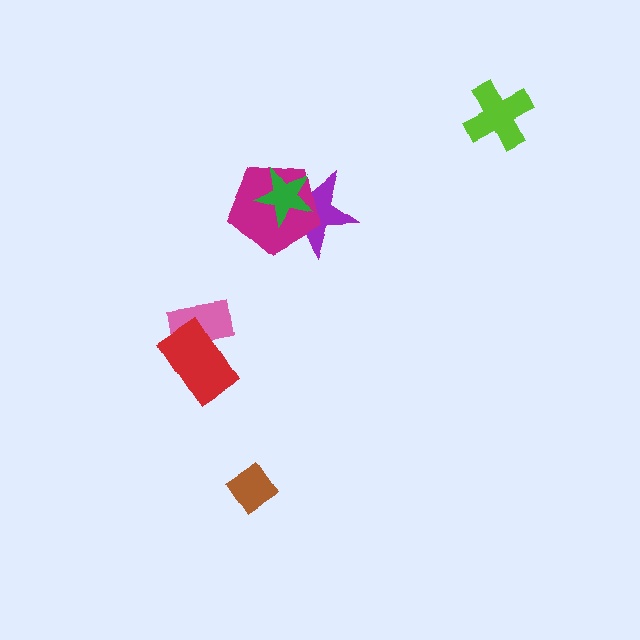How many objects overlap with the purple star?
2 objects overlap with the purple star.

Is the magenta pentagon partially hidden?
Yes, it is partially covered by another shape.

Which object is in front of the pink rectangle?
The red rectangle is in front of the pink rectangle.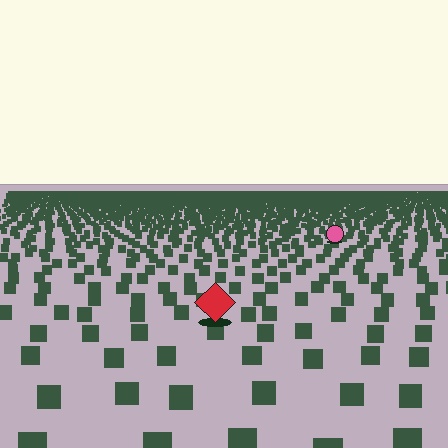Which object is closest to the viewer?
The red diamond is closest. The texture marks near it are larger and more spread out.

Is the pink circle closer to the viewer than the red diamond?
No. The red diamond is closer — you can tell from the texture gradient: the ground texture is coarser near it.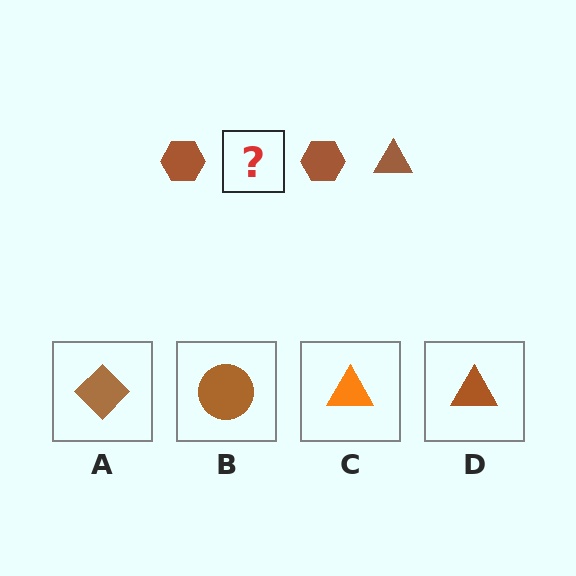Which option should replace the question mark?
Option D.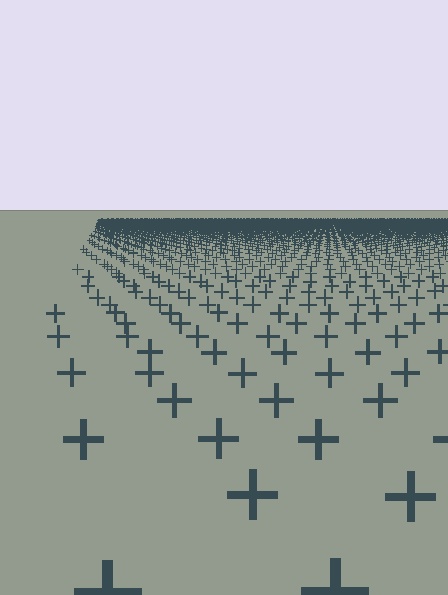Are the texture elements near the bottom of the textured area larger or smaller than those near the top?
Larger. Near the bottom, elements are closer to the viewer and appear at a bigger on-screen size.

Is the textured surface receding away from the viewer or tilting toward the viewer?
The surface is receding away from the viewer. Texture elements get smaller and denser toward the top.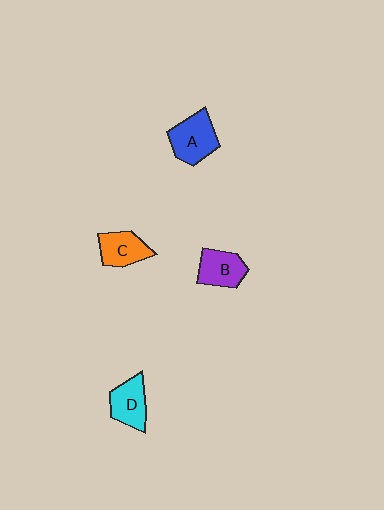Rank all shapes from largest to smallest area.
From largest to smallest: A (blue), D (cyan), B (purple), C (orange).